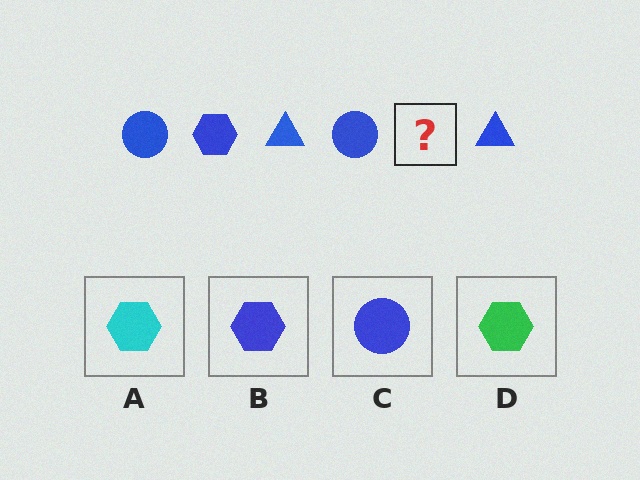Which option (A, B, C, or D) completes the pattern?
B.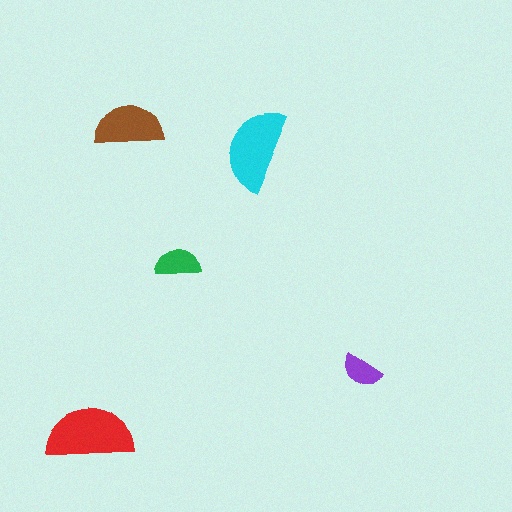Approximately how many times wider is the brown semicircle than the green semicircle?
About 1.5 times wider.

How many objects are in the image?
There are 5 objects in the image.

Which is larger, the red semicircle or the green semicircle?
The red one.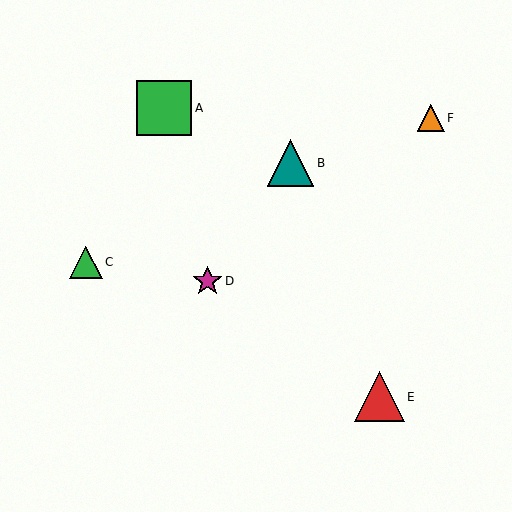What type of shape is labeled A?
Shape A is a green square.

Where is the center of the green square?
The center of the green square is at (164, 108).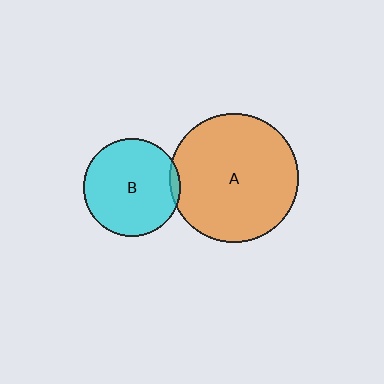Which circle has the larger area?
Circle A (orange).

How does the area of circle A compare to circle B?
Approximately 1.8 times.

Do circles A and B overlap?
Yes.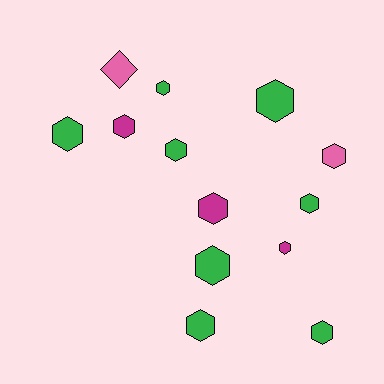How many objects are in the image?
There are 13 objects.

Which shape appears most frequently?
Hexagon, with 12 objects.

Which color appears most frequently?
Green, with 8 objects.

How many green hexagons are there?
There are 8 green hexagons.